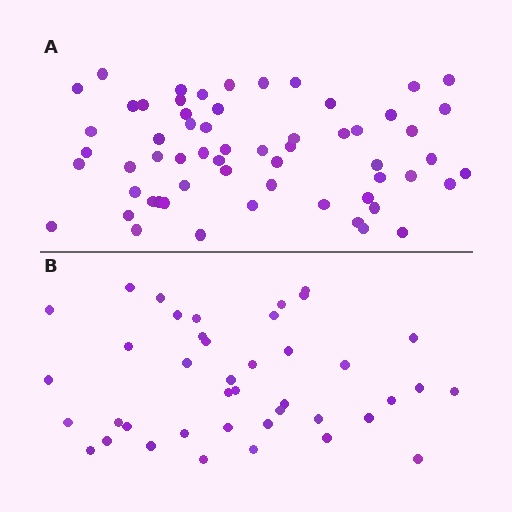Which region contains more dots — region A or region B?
Region A (the top region) has more dots.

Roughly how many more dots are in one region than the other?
Region A has approximately 20 more dots than region B.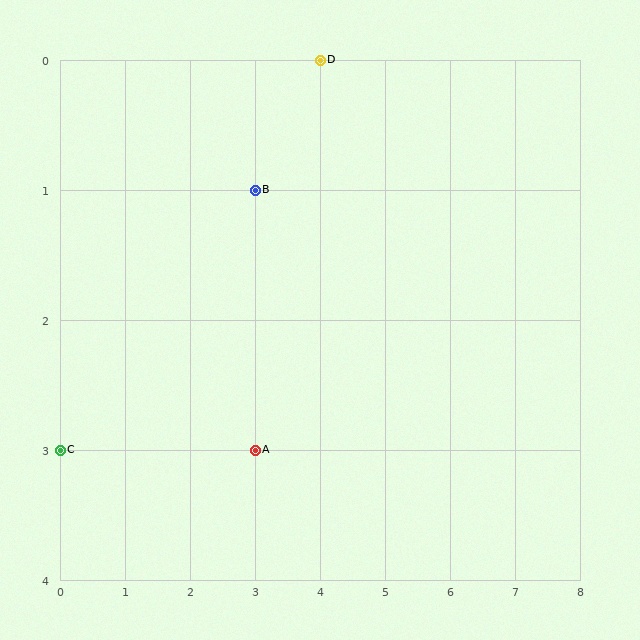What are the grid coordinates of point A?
Point A is at grid coordinates (3, 3).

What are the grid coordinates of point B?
Point B is at grid coordinates (3, 1).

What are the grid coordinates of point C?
Point C is at grid coordinates (0, 3).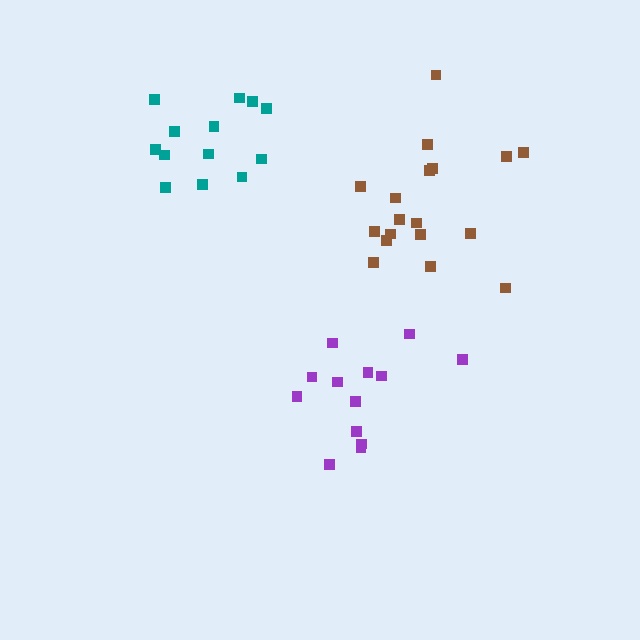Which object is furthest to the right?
The brown cluster is rightmost.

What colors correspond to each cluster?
The clusters are colored: purple, brown, teal.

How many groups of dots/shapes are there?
There are 3 groups.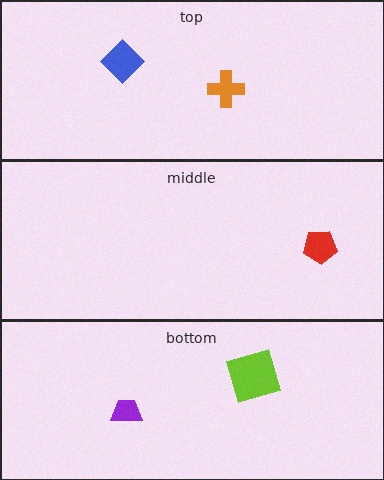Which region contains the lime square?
The bottom region.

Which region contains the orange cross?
The top region.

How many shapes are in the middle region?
1.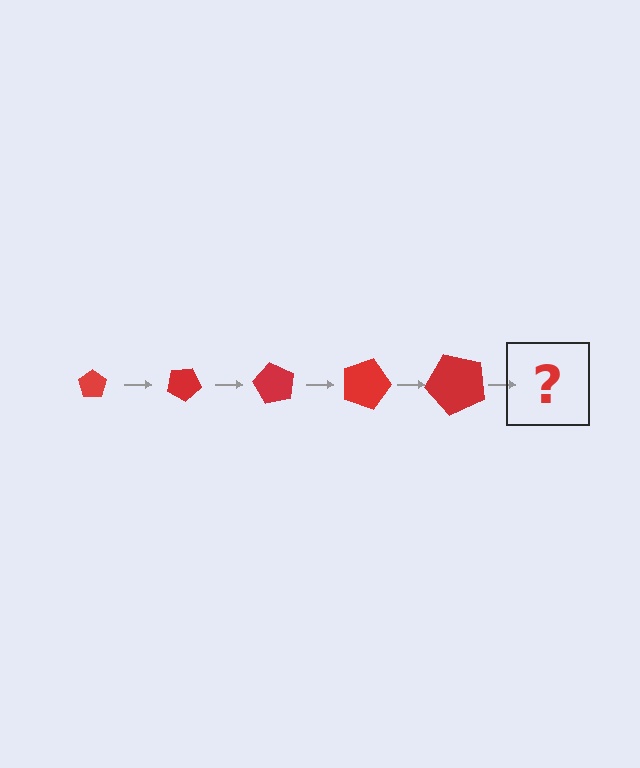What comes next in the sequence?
The next element should be a pentagon, larger than the previous one and rotated 150 degrees from the start.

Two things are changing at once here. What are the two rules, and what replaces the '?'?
The two rules are that the pentagon grows larger each step and it rotates 30 degrees each step. The '?' should be a pentagon, larger than the previous one and rotated 150 degrees from the start.